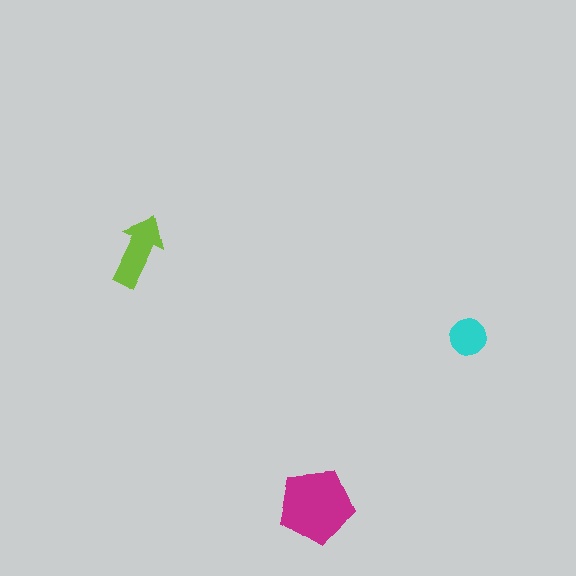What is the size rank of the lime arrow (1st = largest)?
2nd.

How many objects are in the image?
There are 3 objects in the image.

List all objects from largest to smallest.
The magenta pentagon, the lime arrow, the cyan circle.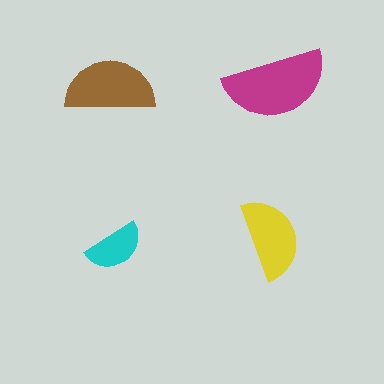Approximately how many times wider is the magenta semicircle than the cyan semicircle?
About 1.5 times wider.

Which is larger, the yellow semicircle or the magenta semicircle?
The magenta one.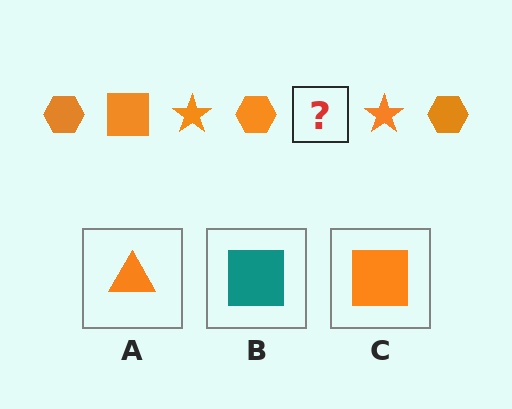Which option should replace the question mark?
Option C.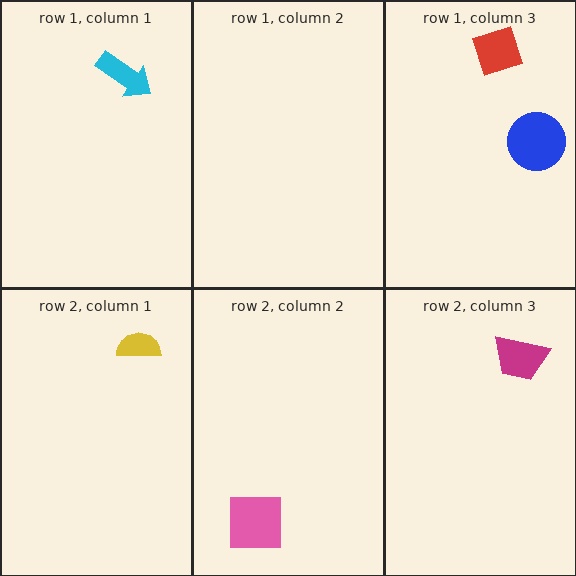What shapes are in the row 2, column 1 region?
The yellow semicircle.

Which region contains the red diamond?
The row 1, column 3 region.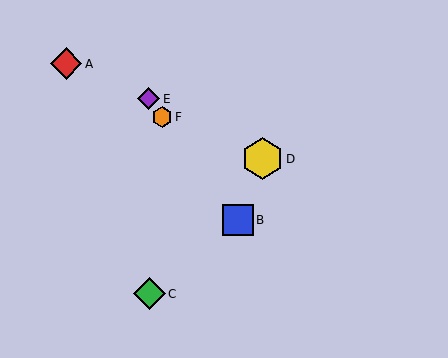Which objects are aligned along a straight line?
Objects B, E, F are aligned along a straight line.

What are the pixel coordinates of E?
Object E is at (149, 99).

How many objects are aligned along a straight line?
3 objects (B, E, F) are aligned along a straight line.